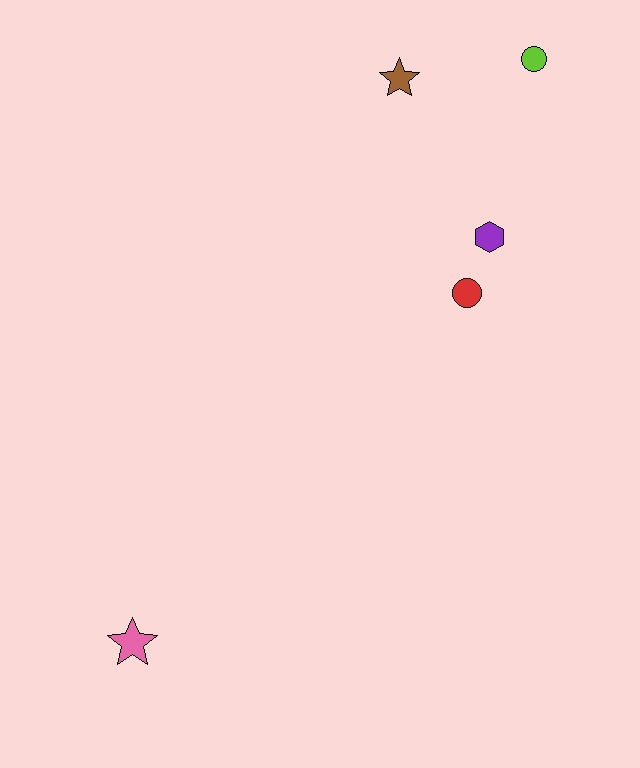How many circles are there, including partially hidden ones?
There are 2 circles.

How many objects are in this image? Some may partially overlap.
There are 5 objects.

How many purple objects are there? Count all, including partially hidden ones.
There is 1 purple object.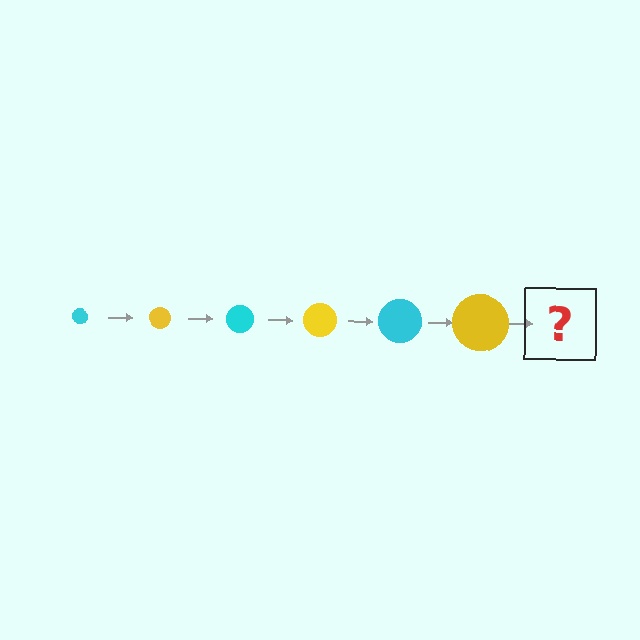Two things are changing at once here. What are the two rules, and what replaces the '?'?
The two rules are that the circle grows larger each step and the color cycles through cyan and yellow. The '?' should be a cyan circle, larger than the previous one.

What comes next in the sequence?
The next element should be a cyan circle, larger than the previous one.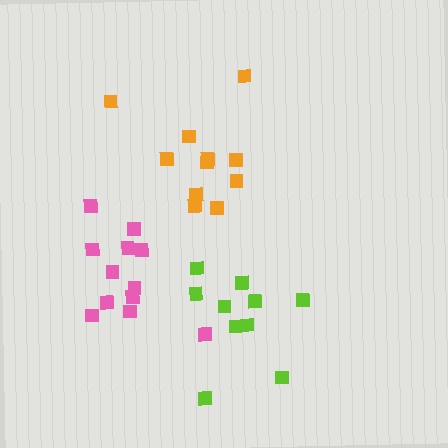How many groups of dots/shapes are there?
There are 3 groups.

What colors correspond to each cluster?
The clusters are colored: pink, orange, lime.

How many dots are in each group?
Group 1: 12 dots, Group 2: 11 dots, Group 3: 10 dots (33 total).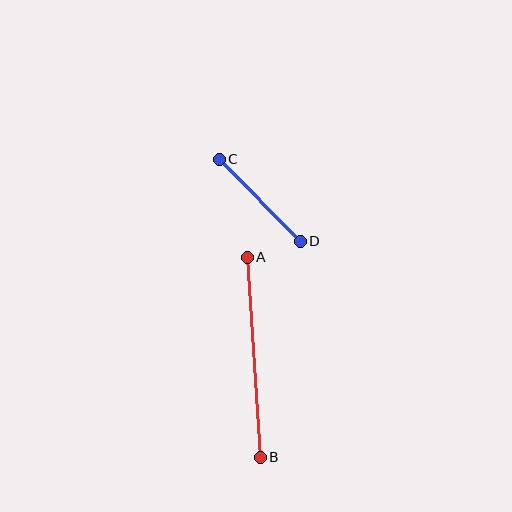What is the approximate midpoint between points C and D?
The midpoint is at approximately (260, 200) pixels.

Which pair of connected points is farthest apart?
Points A and B are farthest apart.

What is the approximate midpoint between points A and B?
The midpoint is at approximately (254, 357) pixels.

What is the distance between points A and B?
The distance is approximately 201 pixels.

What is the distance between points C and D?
The distance is approximately 115 pixels.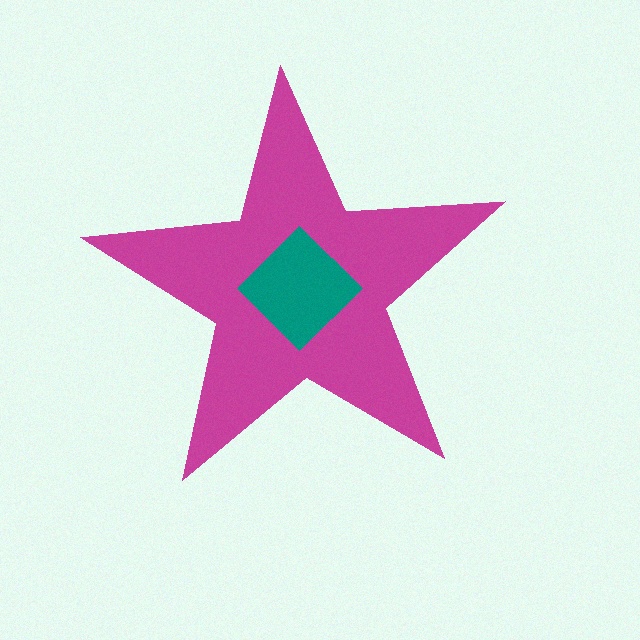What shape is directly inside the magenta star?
The teal diamond.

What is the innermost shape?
The teal diamond.